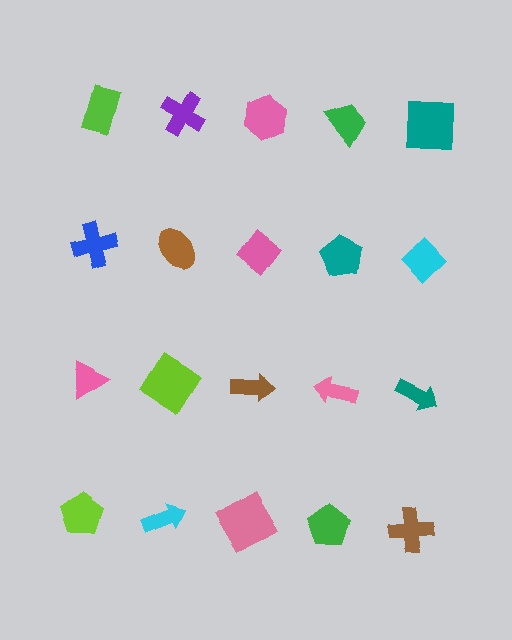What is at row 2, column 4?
A teal pentagon.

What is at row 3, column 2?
A lime diamond.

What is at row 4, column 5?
A brown cross.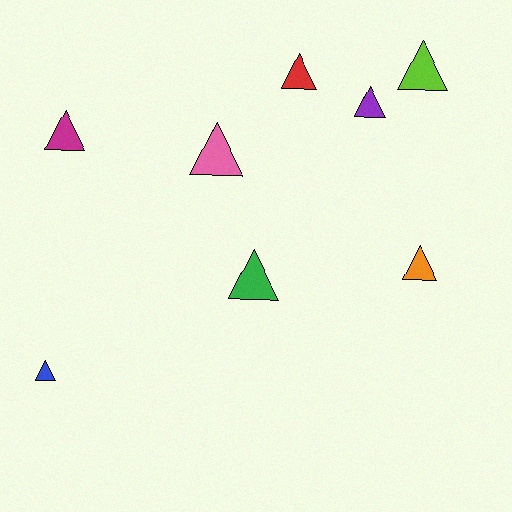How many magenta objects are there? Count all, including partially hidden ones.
There is 1 magenta object.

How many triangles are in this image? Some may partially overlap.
There are 8 triangles.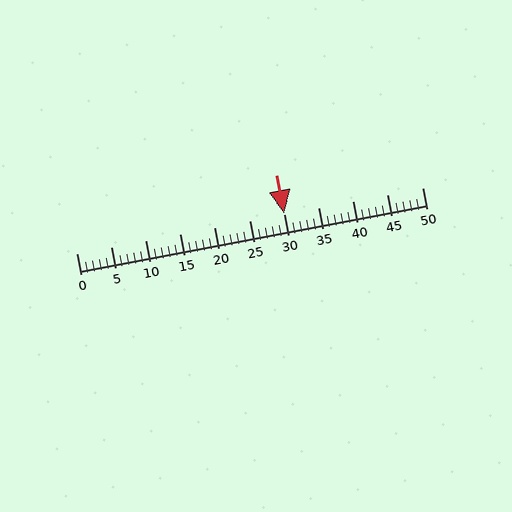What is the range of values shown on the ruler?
The ruler shows values from 0 to 50.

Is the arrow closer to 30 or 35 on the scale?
The arrow is closer to 30.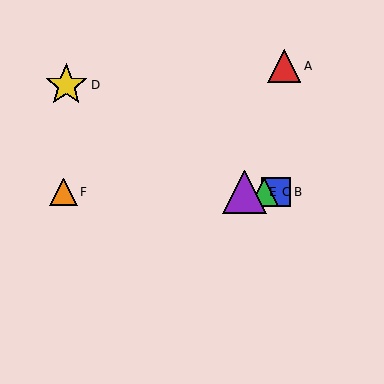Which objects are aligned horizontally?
Objects B, C, E, F are aligned horizontally.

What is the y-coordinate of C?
Object C is at y≈192.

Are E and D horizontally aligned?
No, E is at y≈192 and D is at y≈85.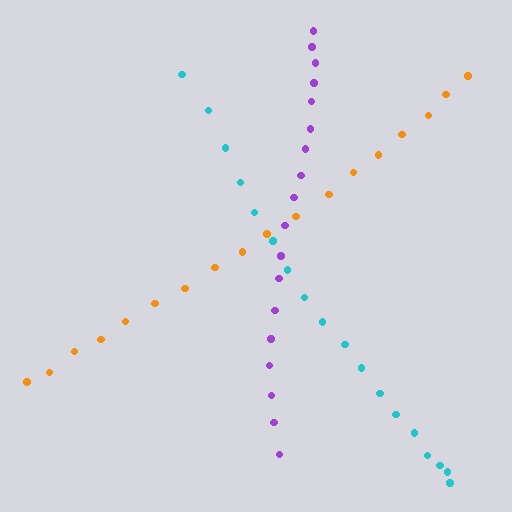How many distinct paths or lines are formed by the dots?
There are 3 distinct paths.